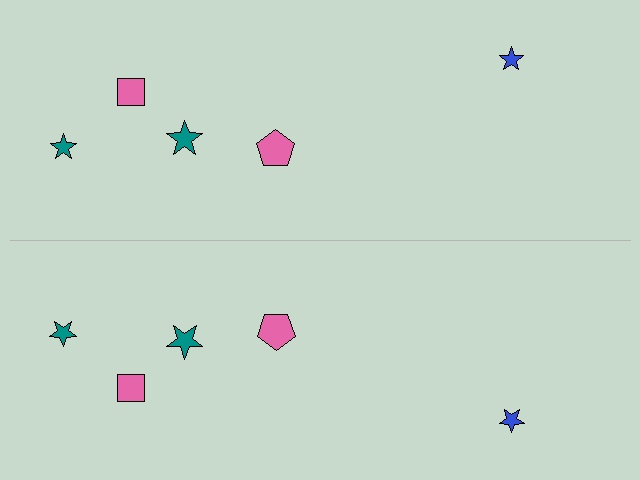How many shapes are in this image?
There are 10 shapes in this image.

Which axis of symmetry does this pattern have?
The pattern has a horizontal axis of symmetry running through the center of the image.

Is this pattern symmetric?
Yes, this pattern has bilateral (reflection) symmetry.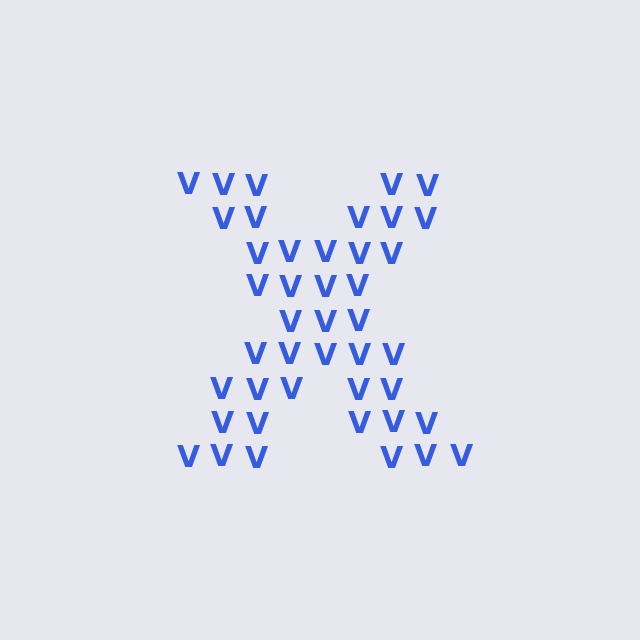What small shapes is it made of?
It is made of small letter V's.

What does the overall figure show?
The overall figure shows the letter X.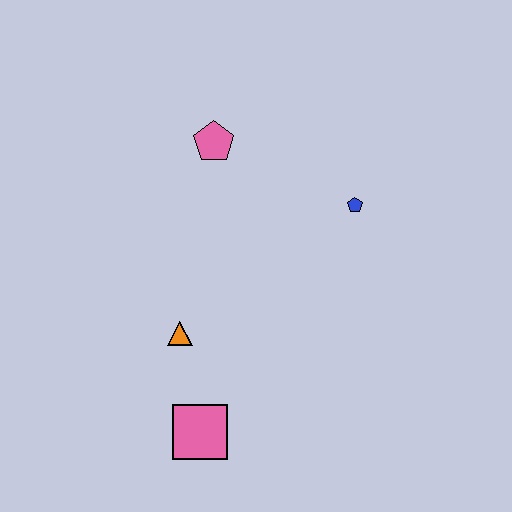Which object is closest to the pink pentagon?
The blue pentagon is closest to the pink pentagon.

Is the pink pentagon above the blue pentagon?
Yes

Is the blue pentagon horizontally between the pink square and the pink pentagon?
No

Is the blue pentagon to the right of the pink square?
Yes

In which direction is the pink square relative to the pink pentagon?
The pink square is below the pink pentagon.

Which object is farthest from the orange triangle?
The blue pentagon is farthest from the orange triangle.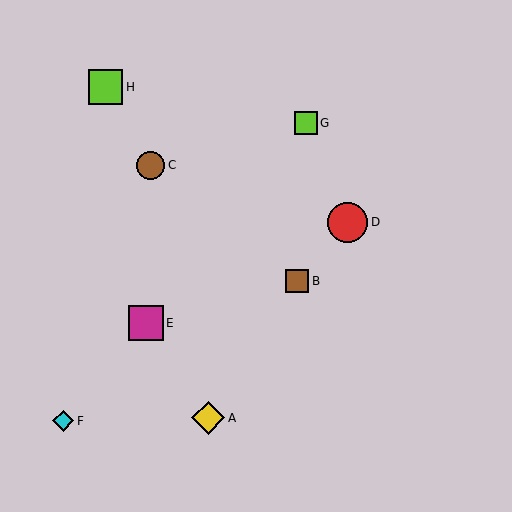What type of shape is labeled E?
Shape E is a magenta square.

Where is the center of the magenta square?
The center of the magenta square is at (146, 323).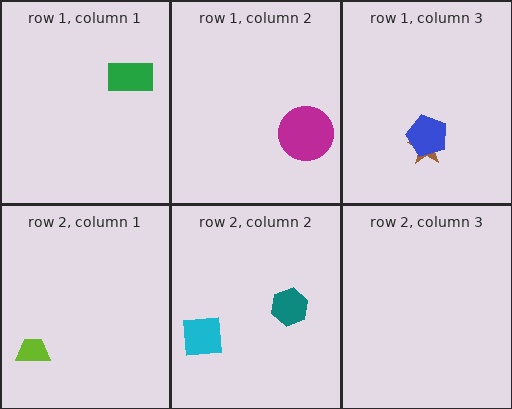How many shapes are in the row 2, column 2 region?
2.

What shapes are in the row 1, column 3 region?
The brown star, the blue pentagon.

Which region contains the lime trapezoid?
The row 2, column 1 region.